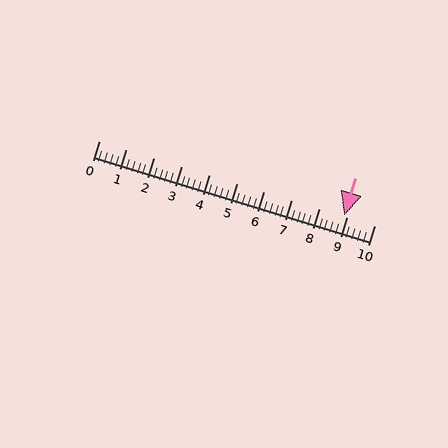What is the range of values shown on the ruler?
The ruler shows values from 0 to 10.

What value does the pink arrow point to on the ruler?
The pink arrow points to approximately 8.9.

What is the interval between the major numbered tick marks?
The major tick marks are spaced 1 units apart.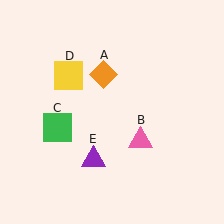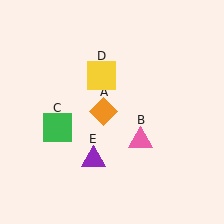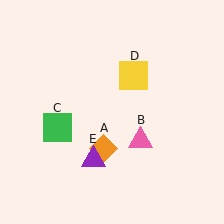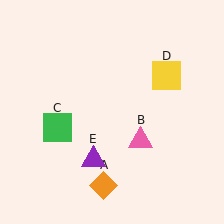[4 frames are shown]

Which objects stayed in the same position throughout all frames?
Pink triangle (object B) and green square (object C) and purple triangle (object E) remained stationary.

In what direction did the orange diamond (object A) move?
The orange diamond (object A) moved down.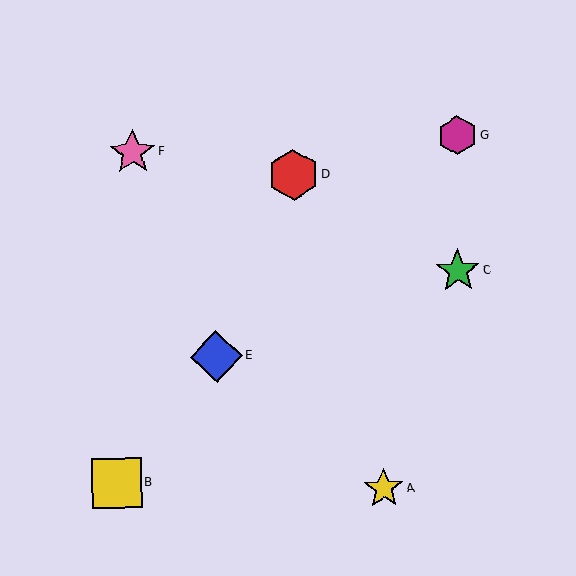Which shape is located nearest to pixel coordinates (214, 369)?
The blue diamond (labeled E) at (216, 356) is nearest to that location.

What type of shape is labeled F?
Shape F is a pink star.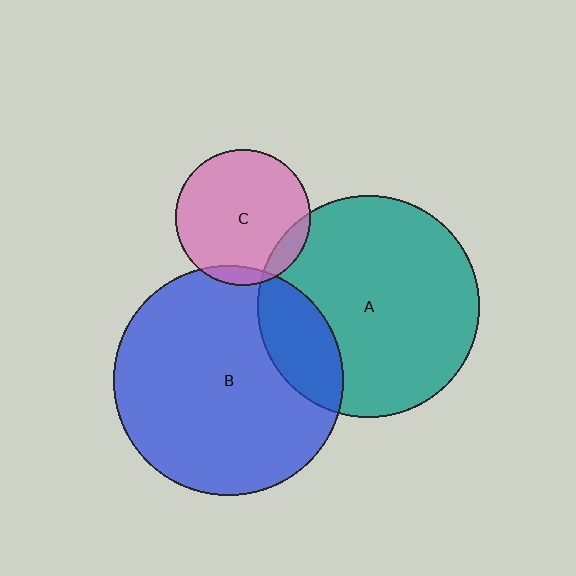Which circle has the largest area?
Circle B (blue).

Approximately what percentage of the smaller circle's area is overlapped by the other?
Approximately 10%.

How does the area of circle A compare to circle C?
Approximately 2.7 times.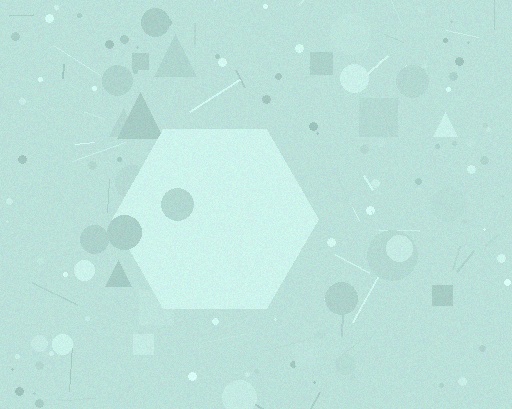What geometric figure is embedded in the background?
A hexagon is embedded in the background.